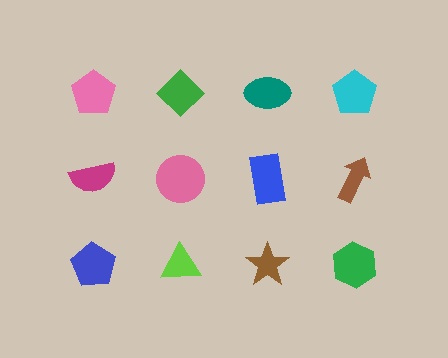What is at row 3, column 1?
A blue pentagon.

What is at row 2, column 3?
A blue rectangle.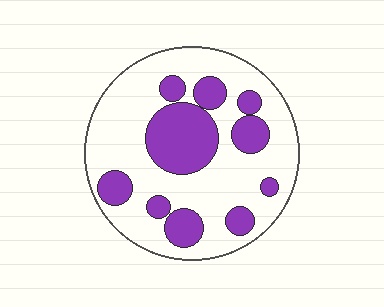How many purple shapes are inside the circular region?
10.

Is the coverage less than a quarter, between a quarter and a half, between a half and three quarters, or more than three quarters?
Between a quarter and a half.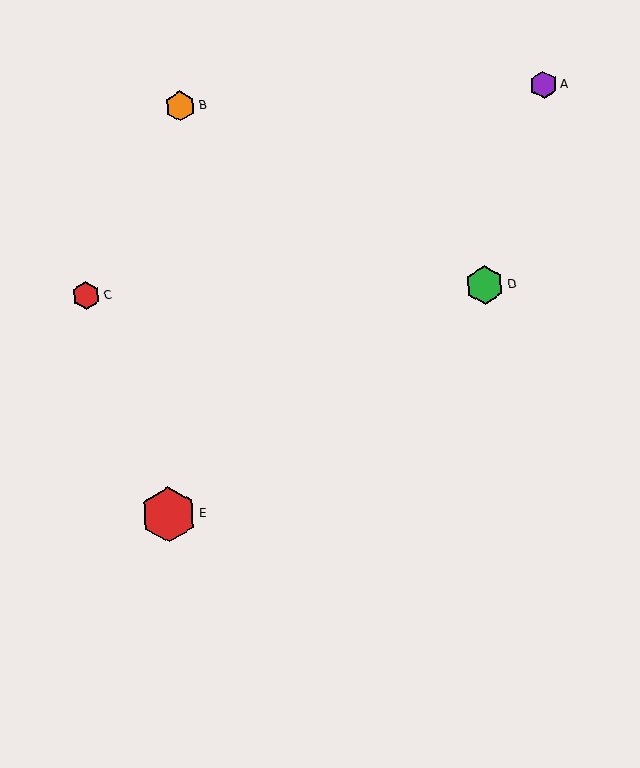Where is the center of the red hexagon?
The center of the red hexagon is at (169, 515).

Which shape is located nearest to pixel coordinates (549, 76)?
The purple hexagon (labeled A) at (544, 85) is nearest to that location.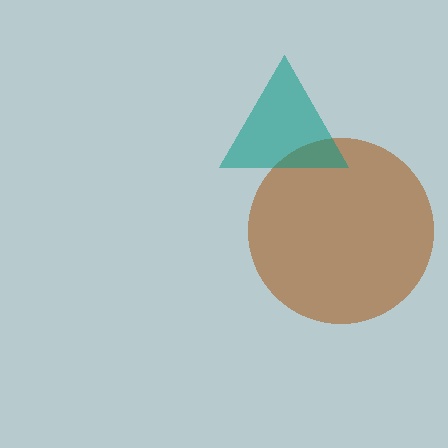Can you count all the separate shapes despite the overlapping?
Yes, there are 2 separate shapes.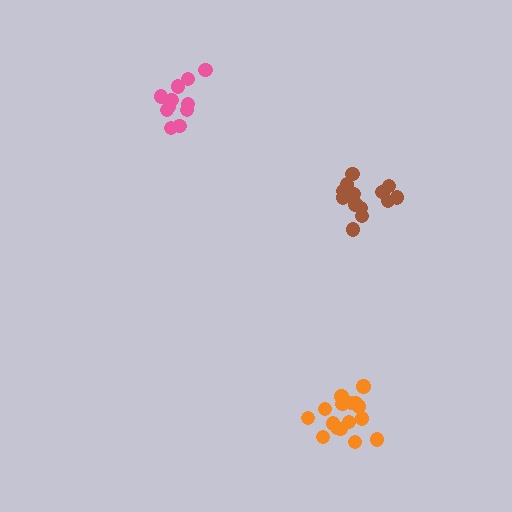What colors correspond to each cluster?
The clusters are colored: brown, orange, pink.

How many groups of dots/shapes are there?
There are 3 groups.